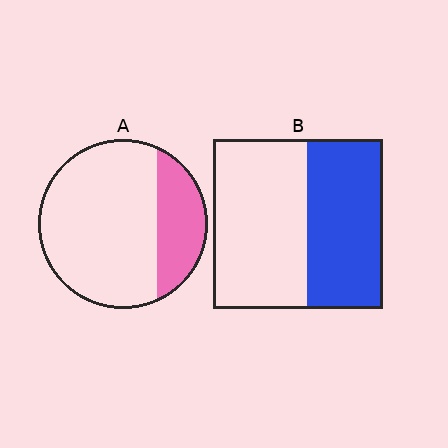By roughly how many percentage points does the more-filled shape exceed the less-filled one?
By roughly 20 percentage points (B over A).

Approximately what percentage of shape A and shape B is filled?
A is approximately 25% and B is approximately 45%.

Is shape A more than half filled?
No.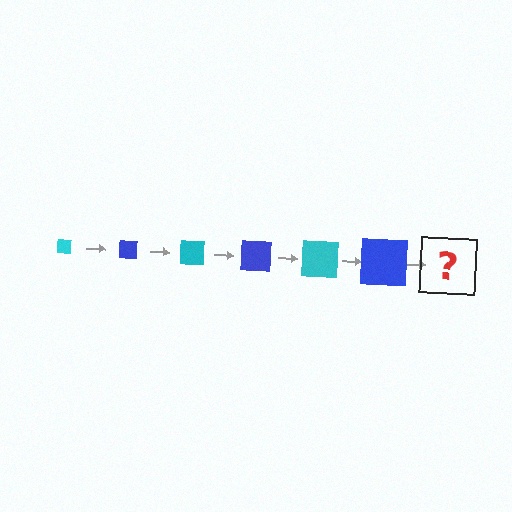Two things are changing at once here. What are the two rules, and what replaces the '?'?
The two rules are that the square grows larger each step and the color cycles through cyan and blue. The '?' should be a cyan square, larger than the previous one.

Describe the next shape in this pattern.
It should be a cyan square, larger than the previous one.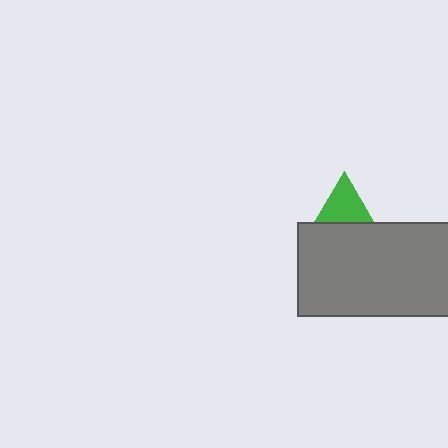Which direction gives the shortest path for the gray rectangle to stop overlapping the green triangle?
Moving down gives the shortest separation.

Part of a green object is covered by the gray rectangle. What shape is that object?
It is a triangle.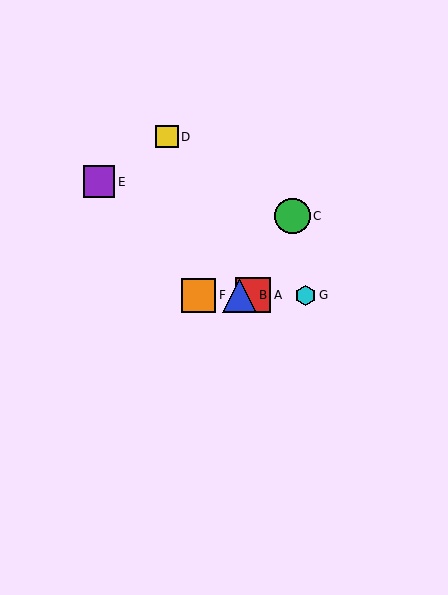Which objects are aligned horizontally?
Objects A, B, F, G are aligned horizontally.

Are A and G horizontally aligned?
Yes, both are at y≈295.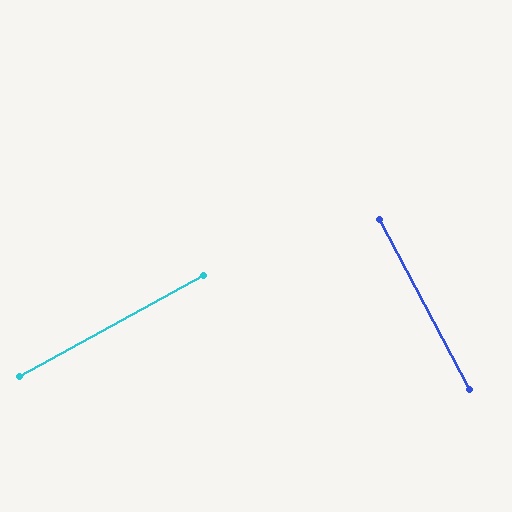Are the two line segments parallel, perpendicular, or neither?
Perpendicular — they meet at approximately 89°.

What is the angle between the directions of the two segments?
Approximately 89 degrees.